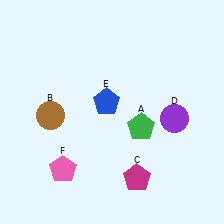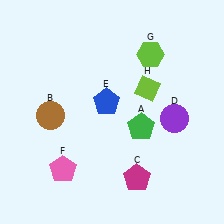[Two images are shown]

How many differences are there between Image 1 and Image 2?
There are 2 differences between the two images.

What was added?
A lime hexagon (G), a lime diamond (H) were added in Image 2.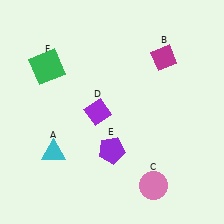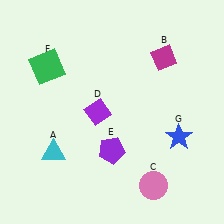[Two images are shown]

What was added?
A blue star (G) was added in Image 2.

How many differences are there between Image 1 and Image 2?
There is 1 difference between the two images.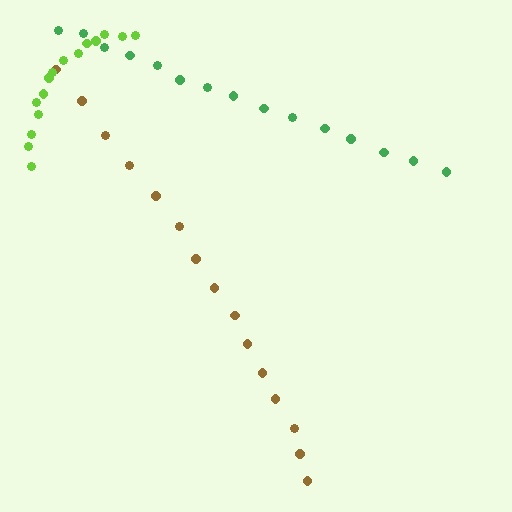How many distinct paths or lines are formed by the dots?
There are 3 distinct paths.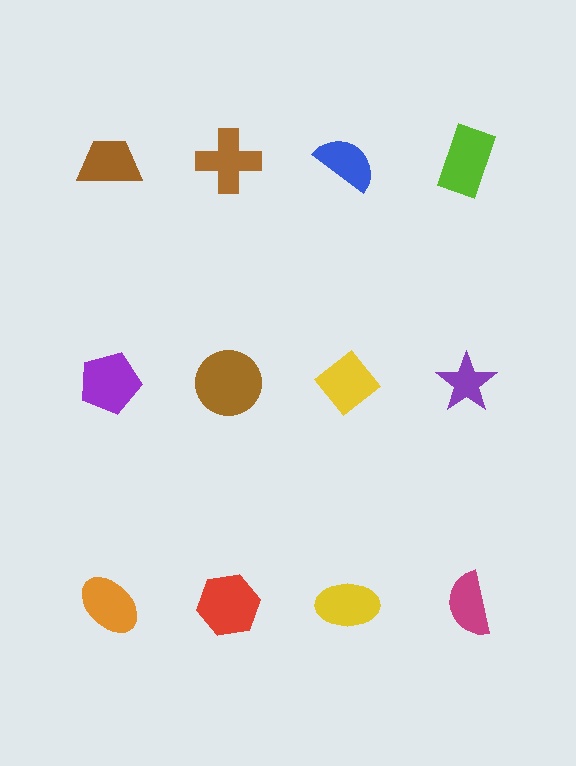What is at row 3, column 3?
A yellow ellipse.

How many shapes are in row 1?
4 shapes.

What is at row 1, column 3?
A blue semicircle.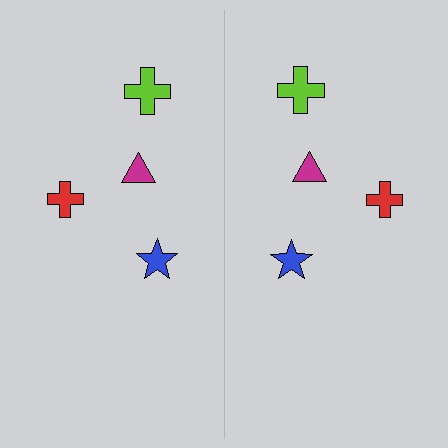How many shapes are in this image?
There are 8 shapes in this image.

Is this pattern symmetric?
Yes, this pattern has bilateral (reflection) symmetry.